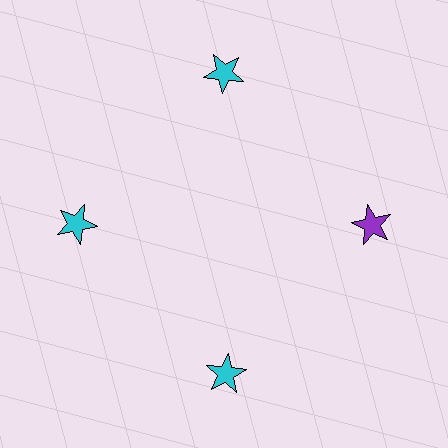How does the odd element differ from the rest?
It has a different color: purple instead of cyan.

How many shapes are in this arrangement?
There are 4 shapes arranged in a ring pattern.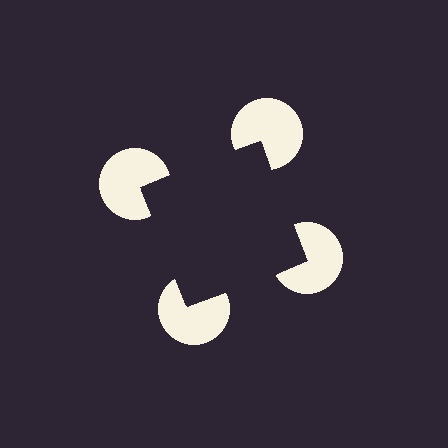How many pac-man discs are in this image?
There are 4 — one at each vertex of the illusory square.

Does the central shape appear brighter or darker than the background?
It typically appears slightly darker than the background, even though no actual brightness change is drawn.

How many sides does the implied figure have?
4 sides.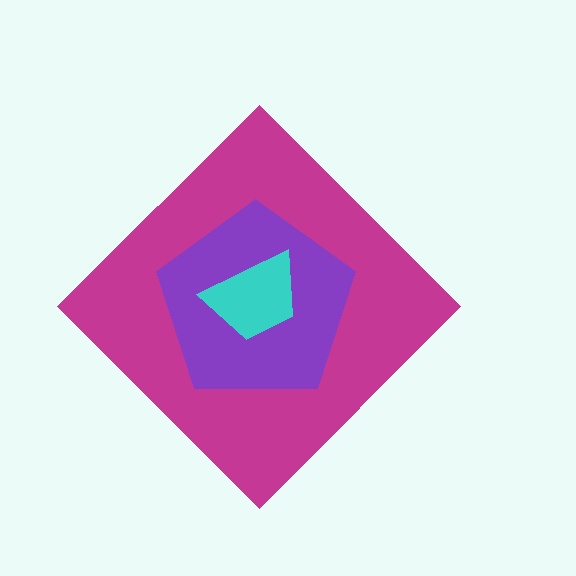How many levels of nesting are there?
3.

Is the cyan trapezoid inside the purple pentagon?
Yes.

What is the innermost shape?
The cyan trapezoid.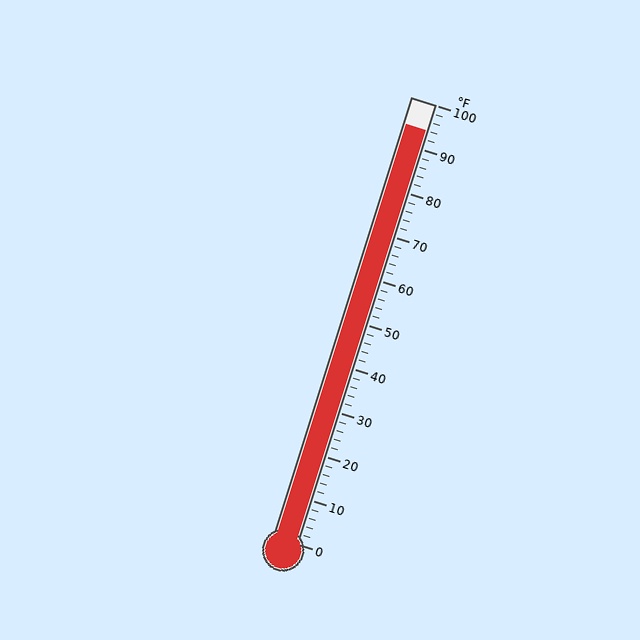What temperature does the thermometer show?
The thermometer shows approximately 94°F.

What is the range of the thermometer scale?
The thermometer scale ranges from 0°F to 100°F.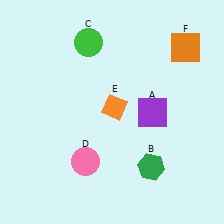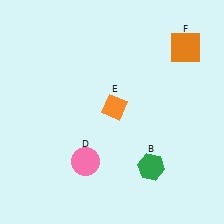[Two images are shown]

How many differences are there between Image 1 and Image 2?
There are 2 differences between the two images.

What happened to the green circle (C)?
The green circle (C) was removed in Image 2. It was in the top-left area of Image 1.